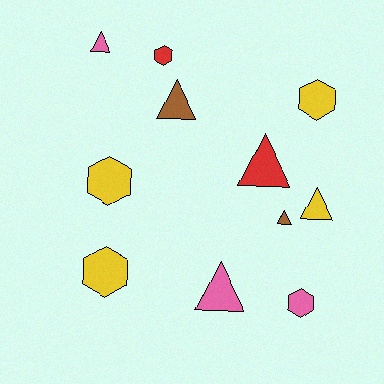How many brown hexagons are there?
There are no brown hexagons.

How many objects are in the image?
There are 11 objects.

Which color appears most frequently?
Yellow, with 4 objects.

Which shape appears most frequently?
Triangle, with 6 objects.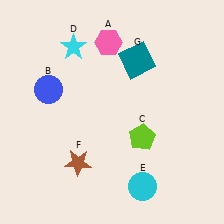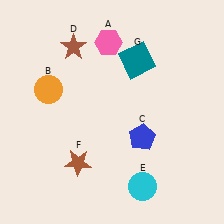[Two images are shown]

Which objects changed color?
B changed from blue to orange. C changed from lime to blue. D changed from cyan to brown.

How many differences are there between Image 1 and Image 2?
There are 3 differences between the two images.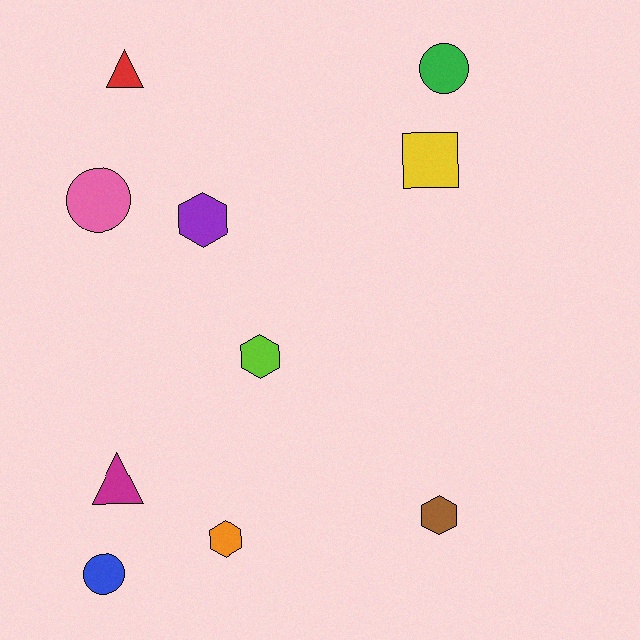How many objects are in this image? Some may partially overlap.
There are 10 objects.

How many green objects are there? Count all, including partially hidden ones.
There is 1 green object.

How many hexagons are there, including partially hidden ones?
There are 4 hexagons.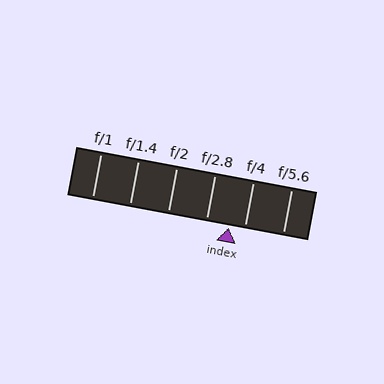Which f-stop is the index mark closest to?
The index mark is closest to f/4.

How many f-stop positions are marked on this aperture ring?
There are 6 f-stop positions marked.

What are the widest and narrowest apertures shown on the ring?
The widest aperture shown is f/1 and the narrowest is f/5.6.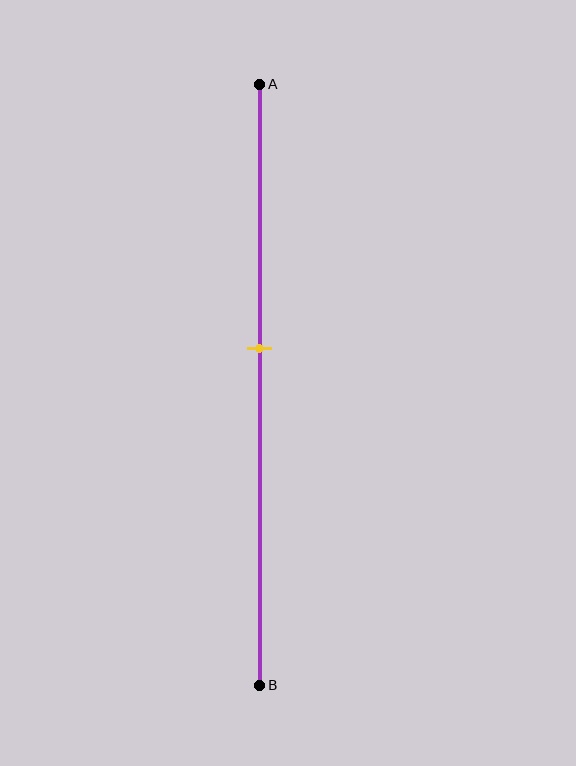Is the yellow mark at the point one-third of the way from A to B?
No, the mark is at about 45% from A, not at the 33% one-third point.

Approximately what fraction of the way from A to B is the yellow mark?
The yellow mark is approximately 45% of the way from A to B.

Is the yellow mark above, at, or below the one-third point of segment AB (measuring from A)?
The yellow mark is below the one-third point of segment AB.